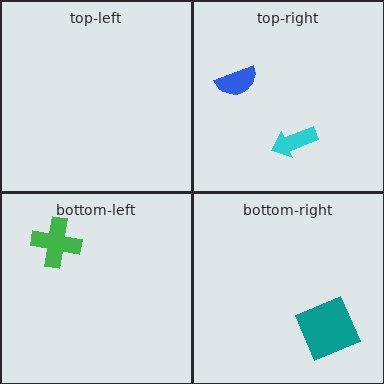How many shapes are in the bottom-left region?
1.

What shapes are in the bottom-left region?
The green cross.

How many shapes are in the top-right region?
2.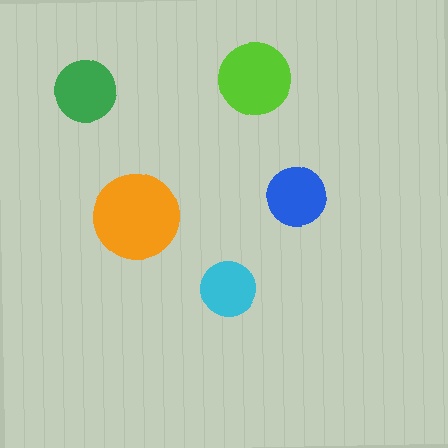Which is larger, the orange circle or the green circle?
The orange one.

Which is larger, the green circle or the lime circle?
The lime one.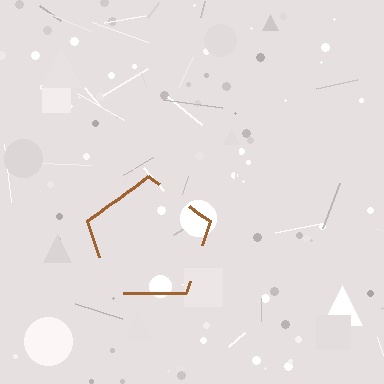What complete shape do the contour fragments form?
The contour fragments form a pentagon.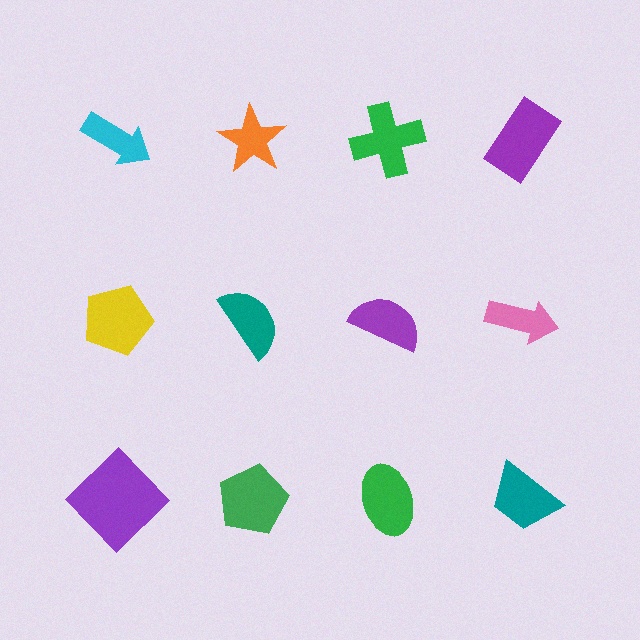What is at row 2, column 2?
A teal semicircle.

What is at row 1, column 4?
A purple rectangle.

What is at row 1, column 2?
An orange star.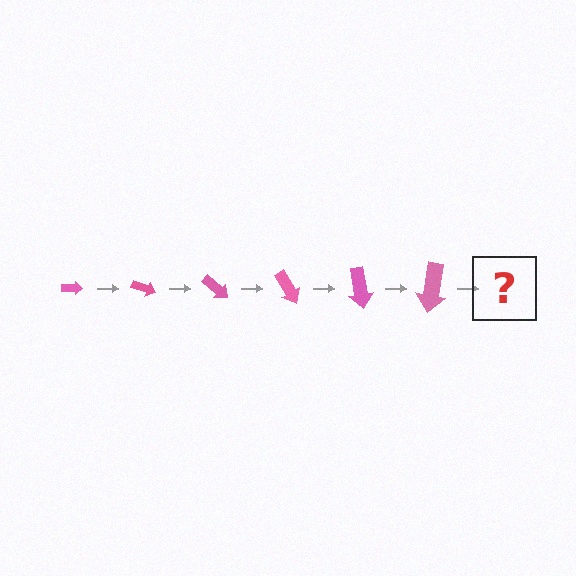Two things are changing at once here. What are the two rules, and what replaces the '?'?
The two rules are that the arrow grows larger each step and it rotates 20 degrees each step. The '?' should be an arrow, larger than the previous one and rotated 120 degrees from the start.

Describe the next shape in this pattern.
It should be an arrow, larger than the previous one and rotated 120 degrees from the start.